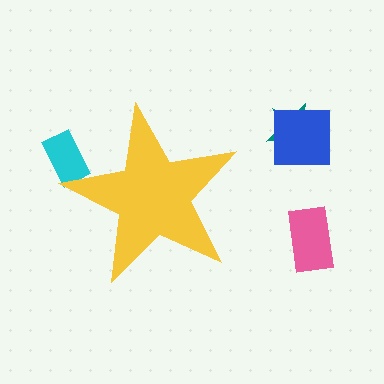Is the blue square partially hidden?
No, the blue square is fully visible.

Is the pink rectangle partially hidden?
No, the pink rectangle is fully visible.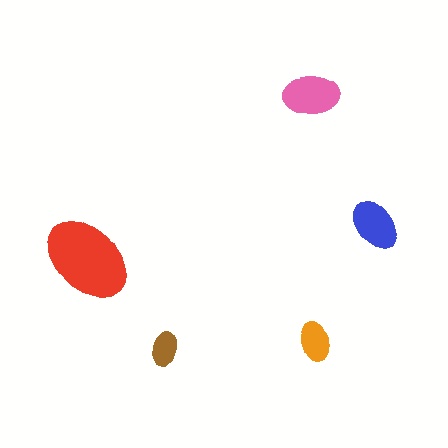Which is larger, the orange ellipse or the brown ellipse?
The orange one.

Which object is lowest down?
The brown ellipse is bottommost.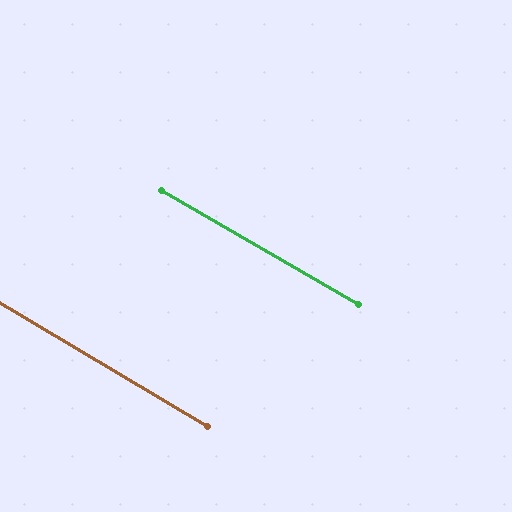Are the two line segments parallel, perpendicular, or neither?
Parallel — their directions differ by only 0.7°.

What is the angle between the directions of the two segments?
Approximately 1 degree.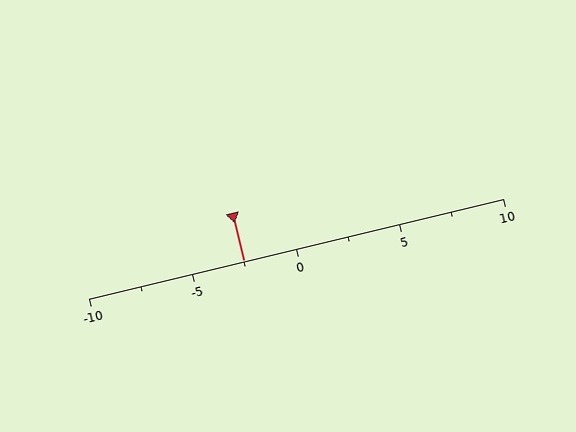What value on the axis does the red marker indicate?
The marker indicates approximately -2.5.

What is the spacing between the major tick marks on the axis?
The major ticks are spaced 5 apart.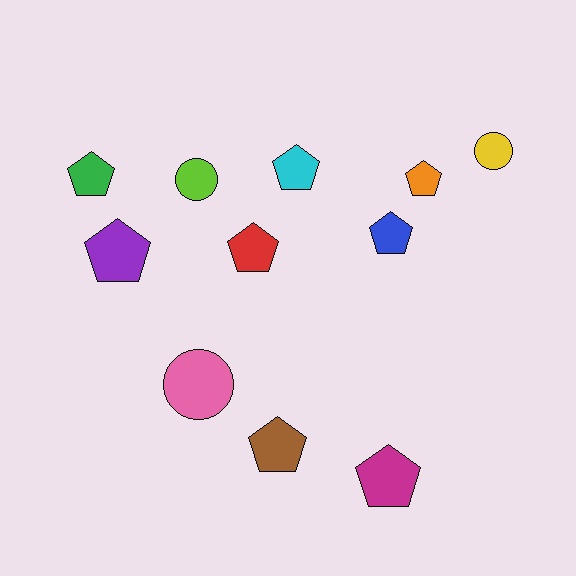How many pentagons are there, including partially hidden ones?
There are 8 pentagons.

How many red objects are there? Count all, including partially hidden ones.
There is 1 red object.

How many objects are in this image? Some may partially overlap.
There are 11 objects.